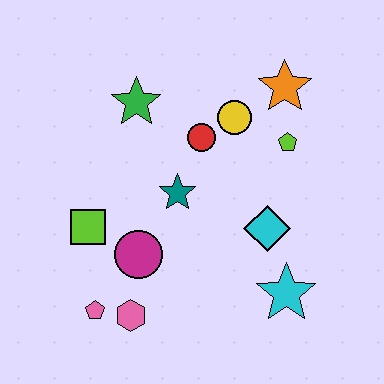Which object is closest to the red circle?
The yellow circle is closest to the red circle.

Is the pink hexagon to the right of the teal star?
No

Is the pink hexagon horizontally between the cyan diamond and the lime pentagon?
No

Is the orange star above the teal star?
Yes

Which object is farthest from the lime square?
The orange star is farthest from the lime square.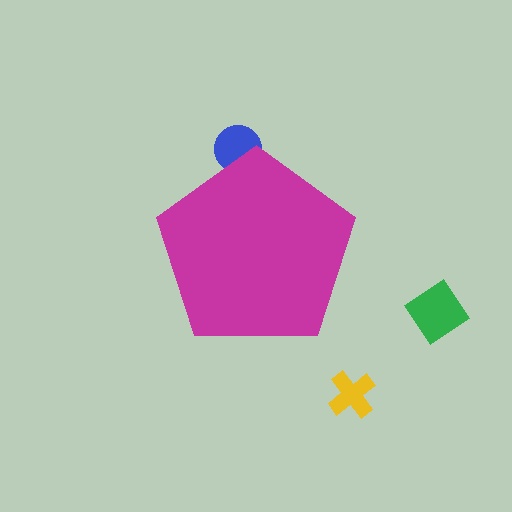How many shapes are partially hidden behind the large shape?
1 shape is partially hidden.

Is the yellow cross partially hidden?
No, the yellow cross is fully visible.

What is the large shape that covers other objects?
A magenta pentagon.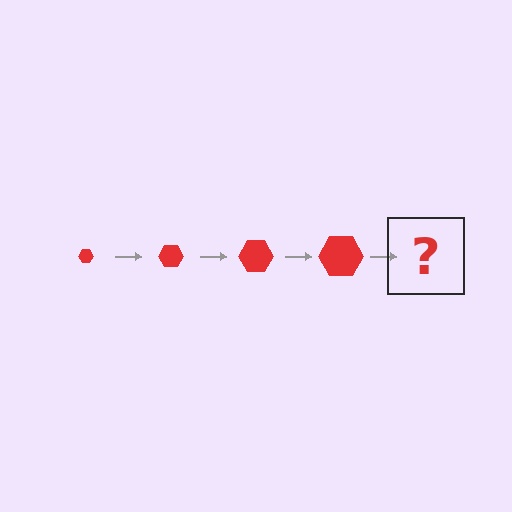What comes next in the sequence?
The next element should be a red hexagon, larger than the previous one.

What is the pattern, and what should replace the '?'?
The pattern is that the hexagon gets progressively larger each step. The '?' should be a red hexagon, larger than the previous one.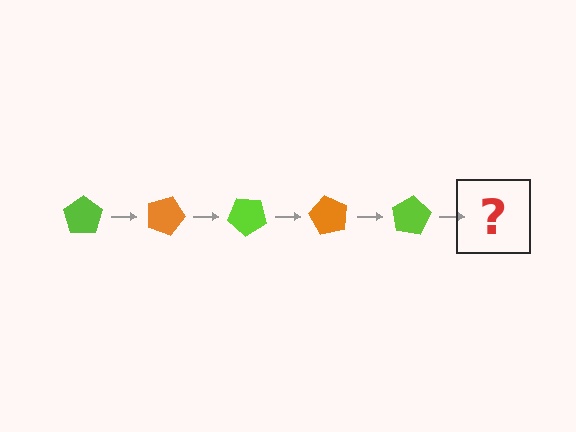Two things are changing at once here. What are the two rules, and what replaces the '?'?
The two rules are that it rotates 20 degrees each step and the color cycles through lime and orange. The '?' should be an orange pentagon, rotated 100 degrees from the start.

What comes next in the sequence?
The next element should be an orange pentagon, rotated 100 degrees from the start.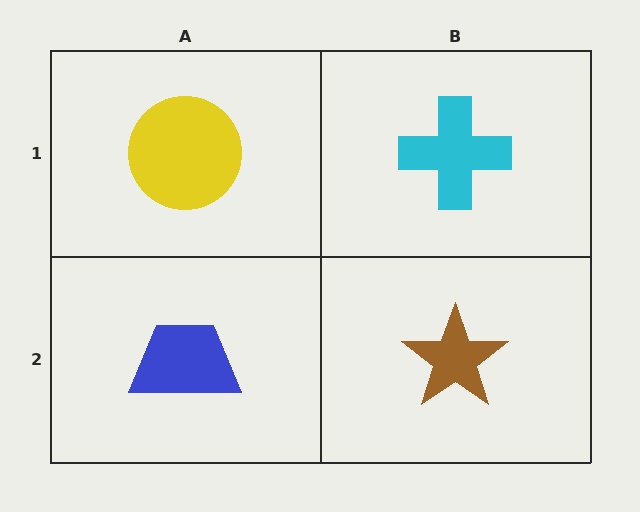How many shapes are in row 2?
2 shapes.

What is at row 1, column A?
A yellow circle.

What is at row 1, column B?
A cyan cross.